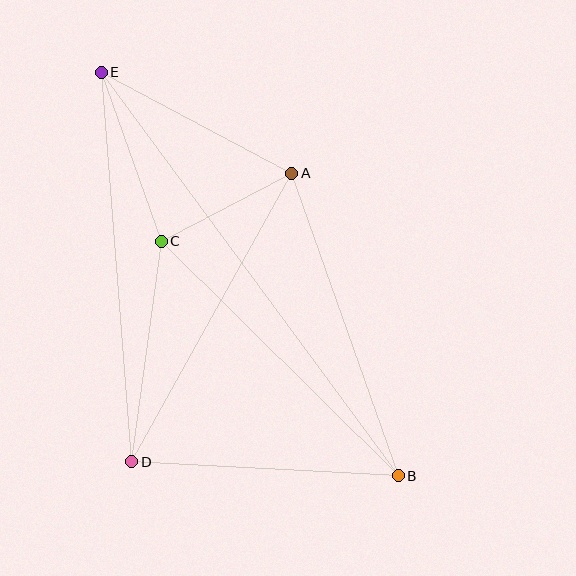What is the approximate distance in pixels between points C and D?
The distance between C and D is approximately 222 pixels.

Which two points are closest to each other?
Points A and C are closest to each other.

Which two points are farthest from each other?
Points B and E are farthest from each other.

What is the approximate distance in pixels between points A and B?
The distance between A and B is approximately 321 pixels.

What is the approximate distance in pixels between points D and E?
The distance between D and E is approximately 391 pixels.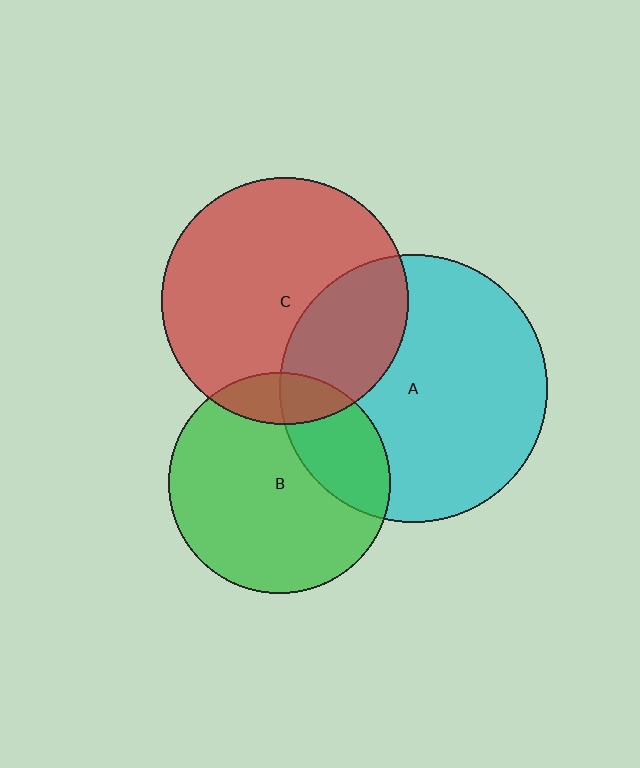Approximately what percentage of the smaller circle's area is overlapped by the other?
Approximately 25%.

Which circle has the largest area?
Circle A (cyan).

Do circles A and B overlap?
Yes.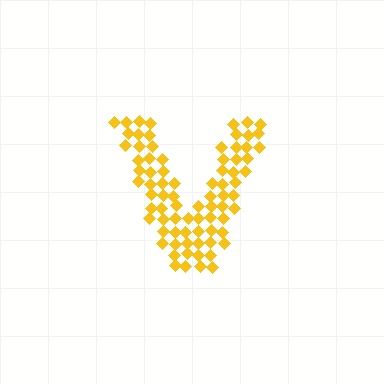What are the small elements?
The small elements are diamonds.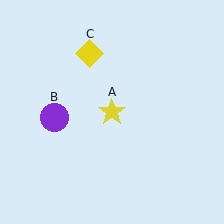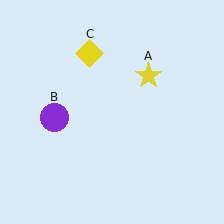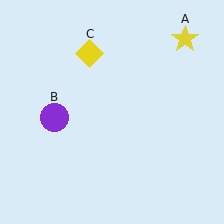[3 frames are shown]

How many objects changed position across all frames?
1 object changed position: yellow star (object A).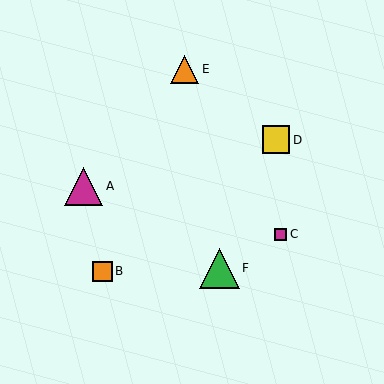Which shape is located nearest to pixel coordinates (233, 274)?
The green triangle (labeled F) at (220, 268) is nearest to that location.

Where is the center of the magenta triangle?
The center of the magenta triangle is at (84, 186).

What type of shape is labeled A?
Shape A is a magenta triangle.